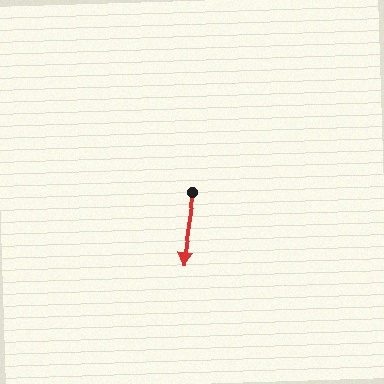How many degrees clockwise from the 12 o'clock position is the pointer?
Approximately 188 degrees.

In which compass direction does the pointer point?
South.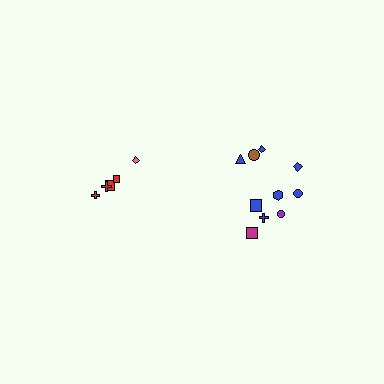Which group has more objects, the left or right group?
The right group.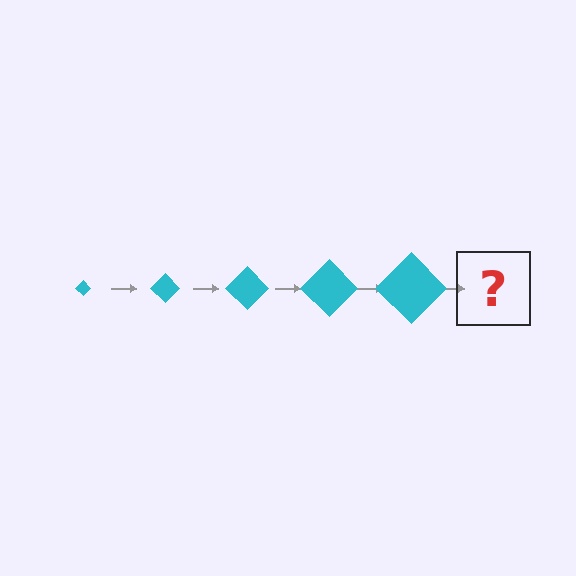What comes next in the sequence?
The next element should be a cyan diamond, larger than the previous one.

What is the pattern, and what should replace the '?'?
The pattern is that the diamond gets progressively larger each step. The '?' should be a cyan diamond, larger than the previous one.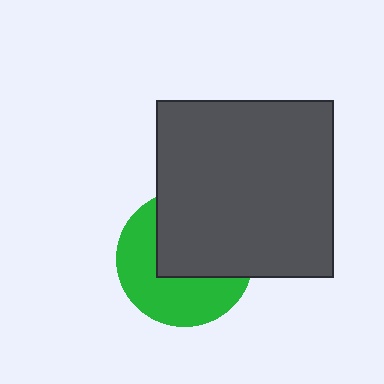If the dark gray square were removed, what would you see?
You would see the complete green circle.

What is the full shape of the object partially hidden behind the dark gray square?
The partially hidden object is a green circle.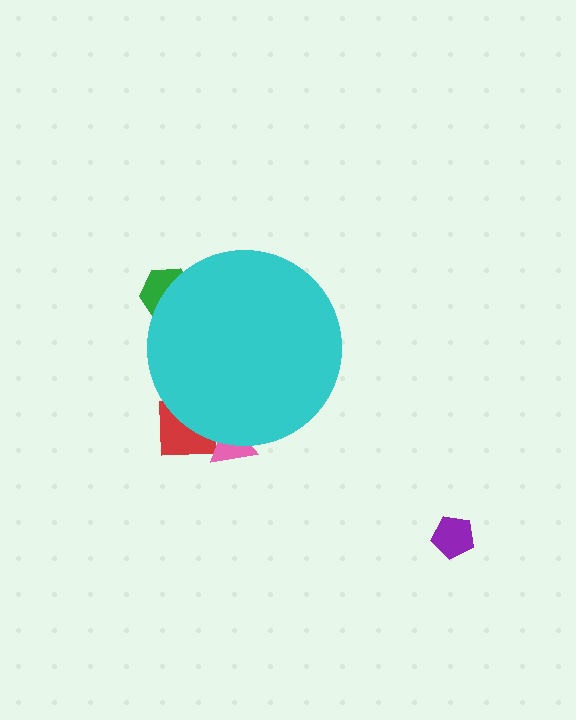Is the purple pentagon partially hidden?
No, the purple pentagon is fully visible.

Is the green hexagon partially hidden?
Yes, the green hexagon is partially hidden behind the cyan circle.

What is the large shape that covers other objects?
A cyan circle.